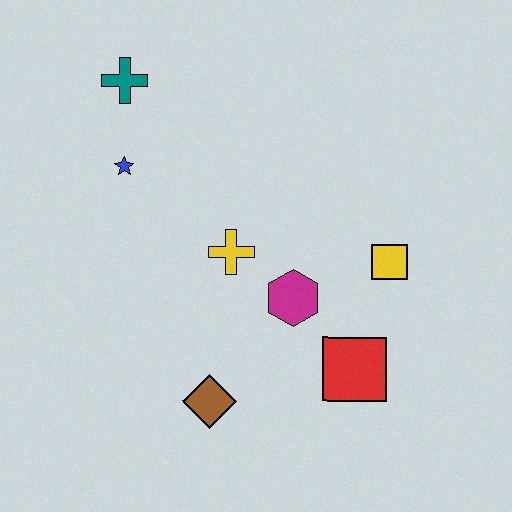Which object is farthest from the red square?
The teal cross is farthest from the red square.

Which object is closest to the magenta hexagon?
The yellow cross is closest to the magenta hexagon.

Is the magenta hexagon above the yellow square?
No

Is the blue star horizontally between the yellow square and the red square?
No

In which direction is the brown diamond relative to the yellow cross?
The brown diamond is below the yellow cross.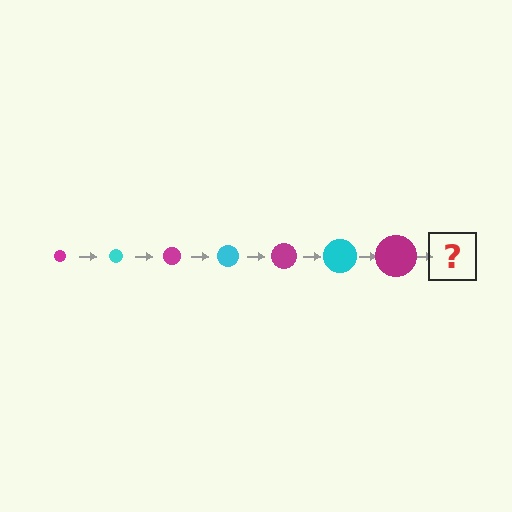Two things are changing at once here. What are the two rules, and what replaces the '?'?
The two rules are that the circle grows larger each step and the color cycles through magenta and cyan. The '?' should be a cyan circle, larger than the previous one.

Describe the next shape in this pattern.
It should be a cyan circle, larger than the previous one.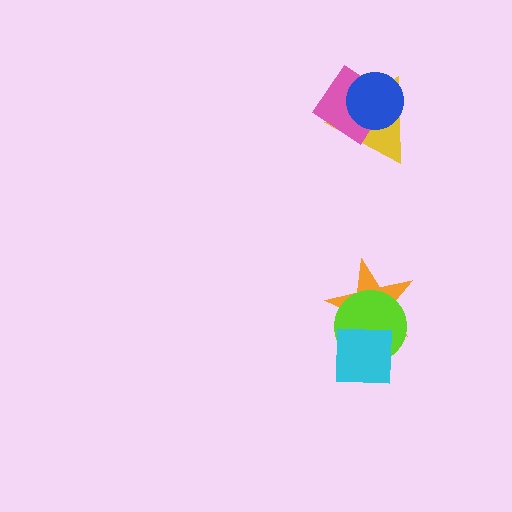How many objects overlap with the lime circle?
2 objects overlap with the lime circle.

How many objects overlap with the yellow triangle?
2 objects overlap with the yellow triangle.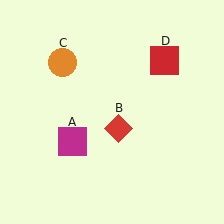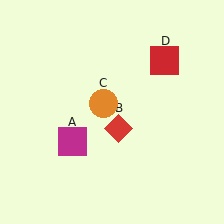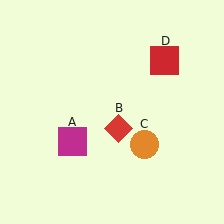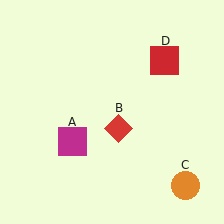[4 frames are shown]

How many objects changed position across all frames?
1 object changed position: orange circle (object C).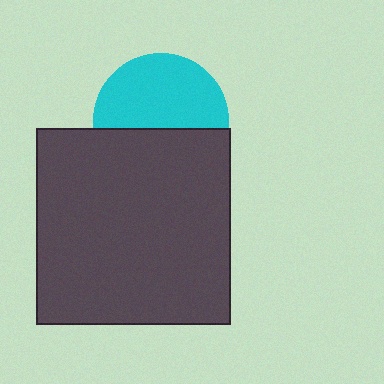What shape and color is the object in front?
The object in front is a dark gray rectangle.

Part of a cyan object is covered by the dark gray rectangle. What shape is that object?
It is a circle.